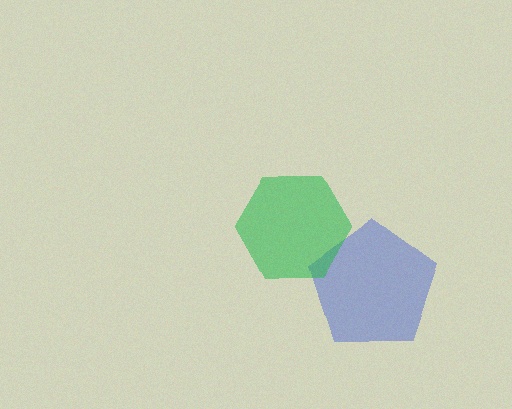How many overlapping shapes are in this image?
There are 2 overlapping shapes in the image.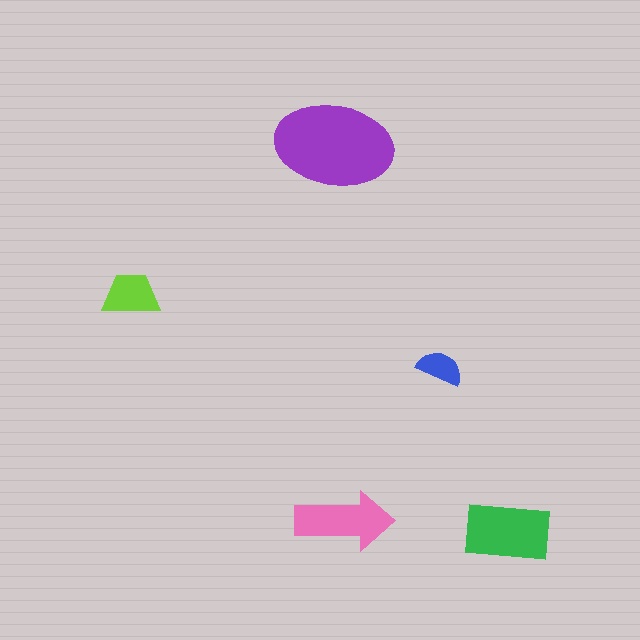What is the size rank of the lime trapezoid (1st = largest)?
4th.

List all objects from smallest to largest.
The blue semicircle, the lime trapezoid, the pink arrow, the green rectangle, the purple ellipse.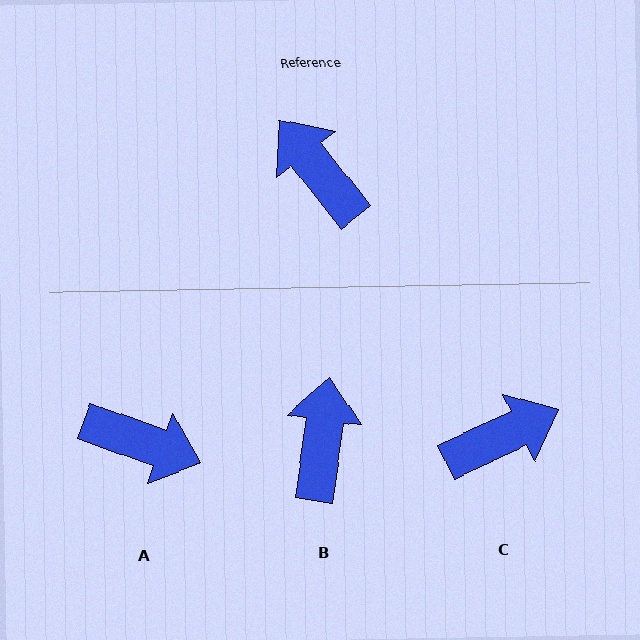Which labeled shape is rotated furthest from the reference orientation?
A, about 148 degrees away.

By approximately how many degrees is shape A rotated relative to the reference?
Approximately 148 degrees clockwise.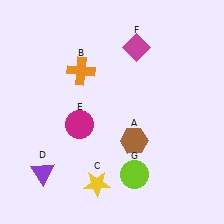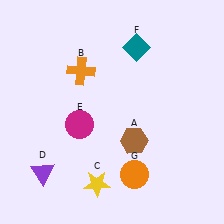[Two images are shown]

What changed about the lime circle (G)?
In Image 1, G is lime. In Image 2, it changed to orange.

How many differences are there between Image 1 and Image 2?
There are 2 differences between the two images.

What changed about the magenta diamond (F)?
In Image 1, F is magenta. In Image 2, it changed to teal.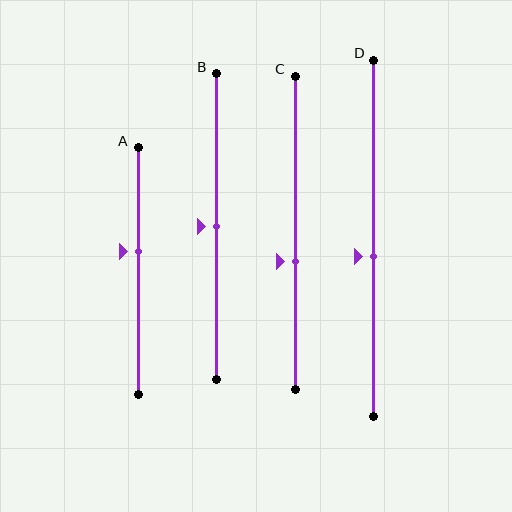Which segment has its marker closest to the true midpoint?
Segment B has its marker closest to the true midpoint.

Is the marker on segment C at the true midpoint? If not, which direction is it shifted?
No, the marker on segment C is shifted downward by about 9% of the segment length.